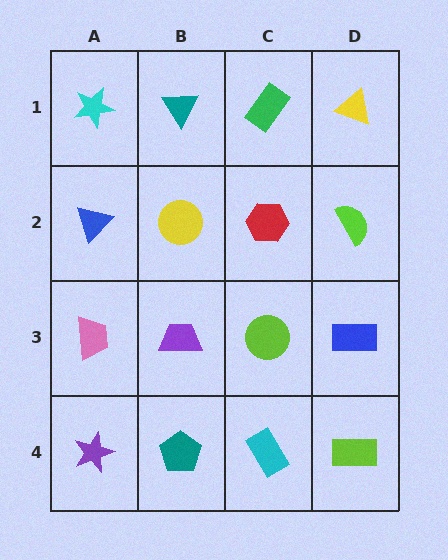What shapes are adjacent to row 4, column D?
A blue rectangle (row 3, column D), a cyan rectangle (row 4, column C).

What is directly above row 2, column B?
A teal triangle.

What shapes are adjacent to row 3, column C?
A red hexagon (row 2, column C), a cyan rectangle (row 4, column C), a purple trapezoid (row 3, column B), a blue rectangle (row 3, column D).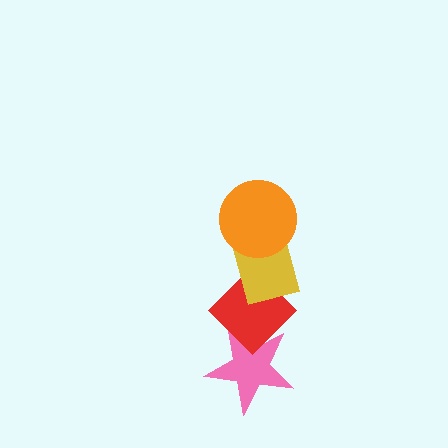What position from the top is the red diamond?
The red diamond is 3rd from the top.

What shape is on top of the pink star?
The red diamond is on top of the pink star.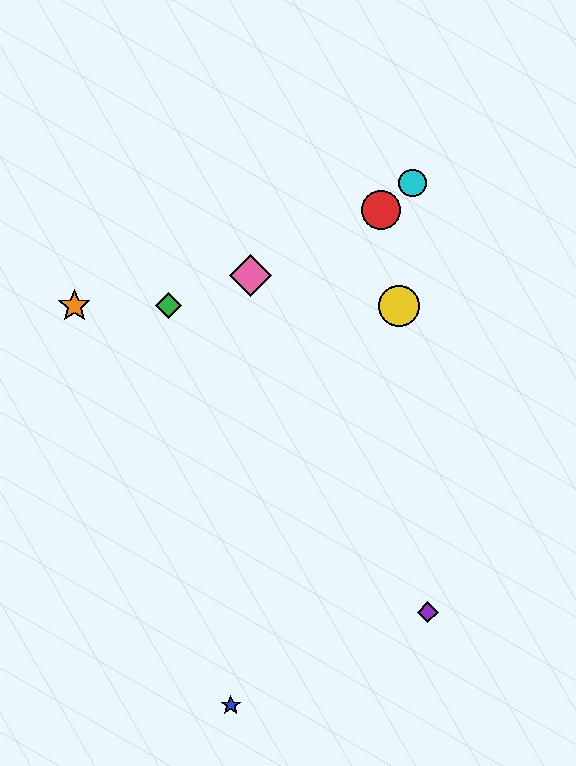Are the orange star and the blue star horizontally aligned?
No, the orange star is at y≈306 and the blue star is at y≈705.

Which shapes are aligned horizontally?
The green diamond, the yellow circle, the orange star are aligned horizontally.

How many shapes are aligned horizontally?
3 shapes (the green diamond, the yellow circle, the orange star) are aligned horizontally.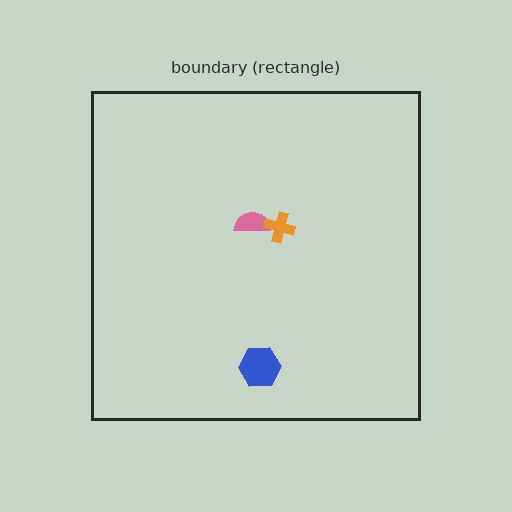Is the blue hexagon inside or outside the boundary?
Inside.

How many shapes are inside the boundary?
3 inside, 0 outside.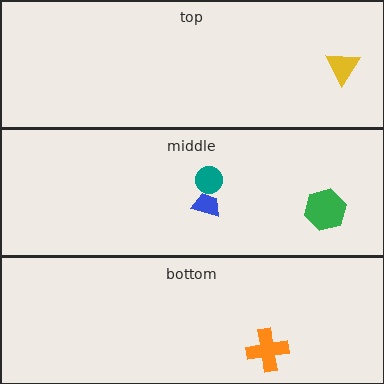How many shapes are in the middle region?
3.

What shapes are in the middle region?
The blue trapezoid, the teal circle, the green hexagon.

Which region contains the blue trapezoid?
The middle region.